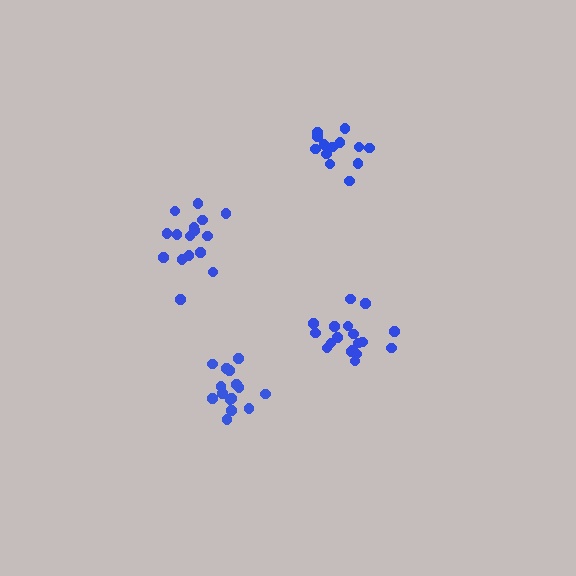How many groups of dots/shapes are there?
There are 4 groups.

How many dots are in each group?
Group 1: 16 dots, Group 2: 18 dots, Group 3: 13 dots, Group 4: 15 dots (62 total).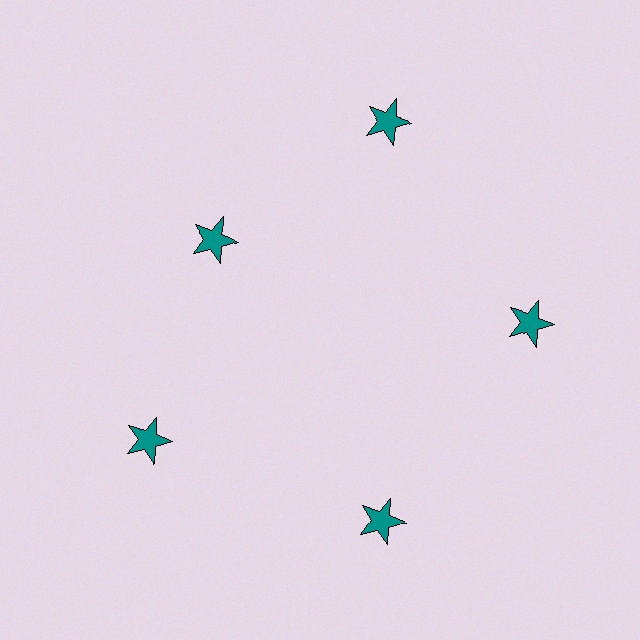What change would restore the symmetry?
The symmetry would be restored by moving it outward, back onto the ring so that all 5 stars sit at equal angles and equal distance from the center.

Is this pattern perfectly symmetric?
No. The 5 teal stars are arranged in a ring, but one element near the 10 o'clock position is pulled inward toward the center, breaking the 5-fold rotational symmetry.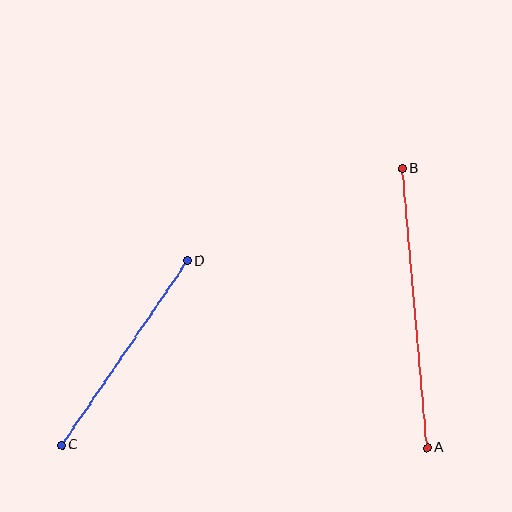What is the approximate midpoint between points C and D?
The midpoint is at approximately (124, 353) pixels.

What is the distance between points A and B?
The distance is approximately 280 pixels.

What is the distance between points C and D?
The distance is approximately 223 pixels.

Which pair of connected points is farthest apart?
Points A and B are farthest apart.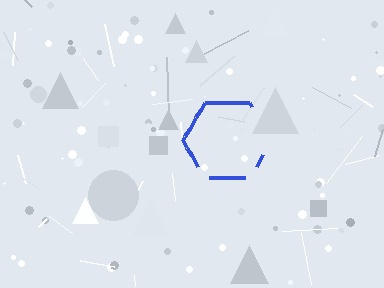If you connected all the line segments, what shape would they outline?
They would outline a hexagon.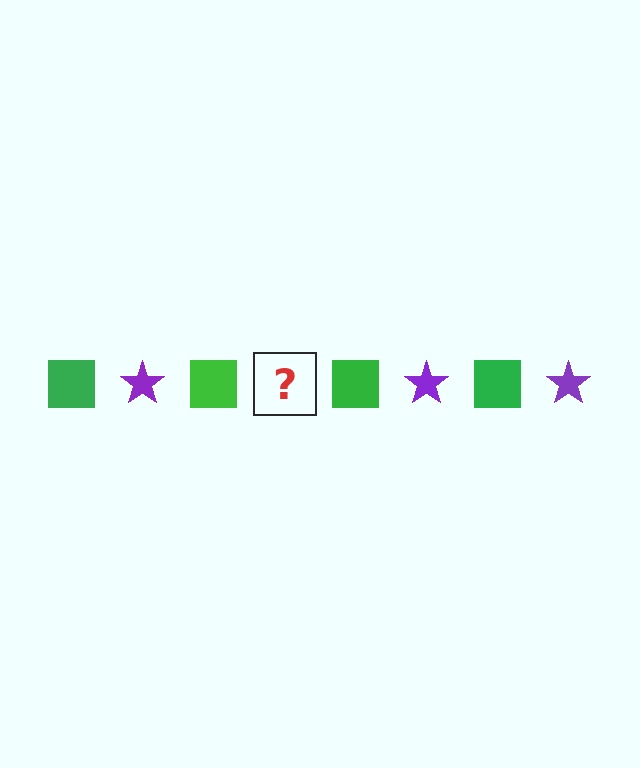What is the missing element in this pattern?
The missing element is a purple star.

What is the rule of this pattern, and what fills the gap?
The rule is that the pattern alternates between green square and purple star. The gap should be filled with a purple star.